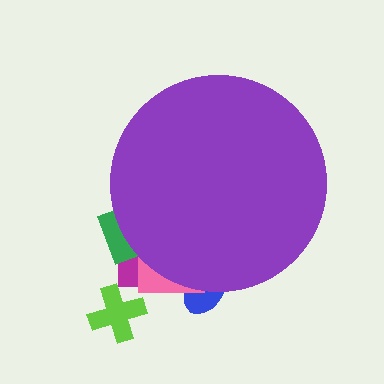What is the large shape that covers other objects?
A purple circle.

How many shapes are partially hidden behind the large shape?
4 shapes are partially hidden.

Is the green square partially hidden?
Yes, the green square is partially hidden behind the purple circle.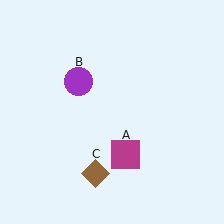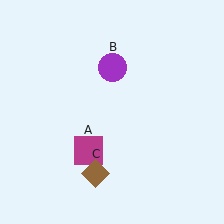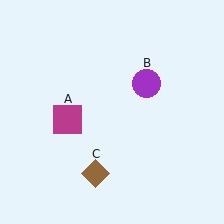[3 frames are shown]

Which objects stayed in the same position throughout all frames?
Brown diamond (object C) remained stationary.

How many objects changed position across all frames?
2 objects changed position: magenta square (object A), purple circle (object B).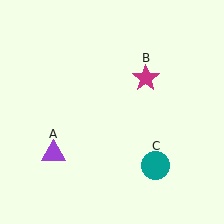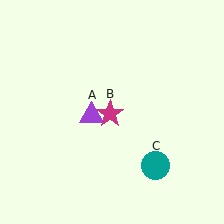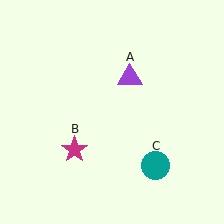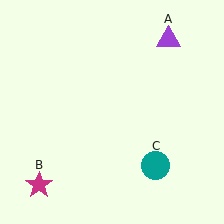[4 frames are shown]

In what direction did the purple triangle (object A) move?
The purple triangle (object A) moved up and to the right.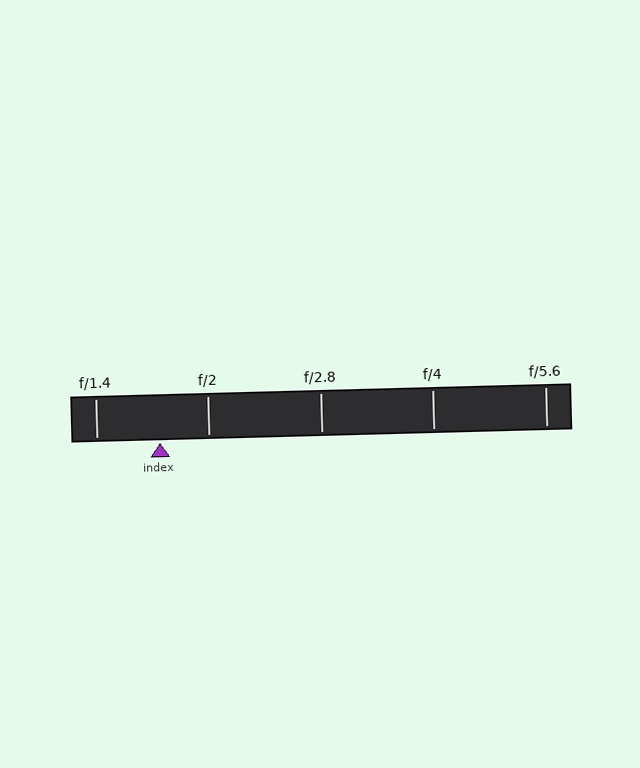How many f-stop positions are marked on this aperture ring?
There are 5 f-stop positions marked.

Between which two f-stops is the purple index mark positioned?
The index mark is between f/1.4 and f/2.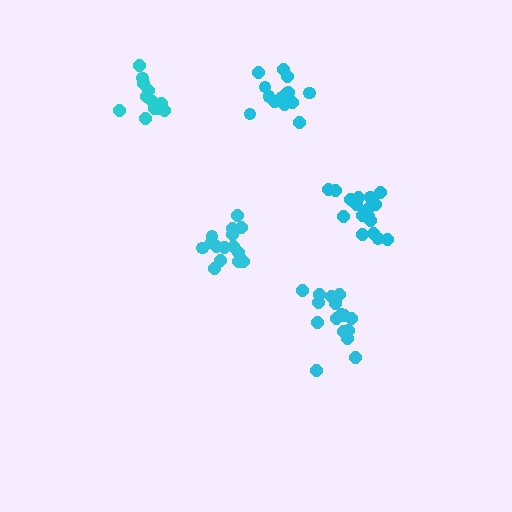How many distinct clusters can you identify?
There are 5 distinct clusters.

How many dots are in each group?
Group 1: 18 dots, Group 2: 15 dots, Group 3: 12 dots, Group 4: 17 dots, Group 5: 16 dots (78 total).